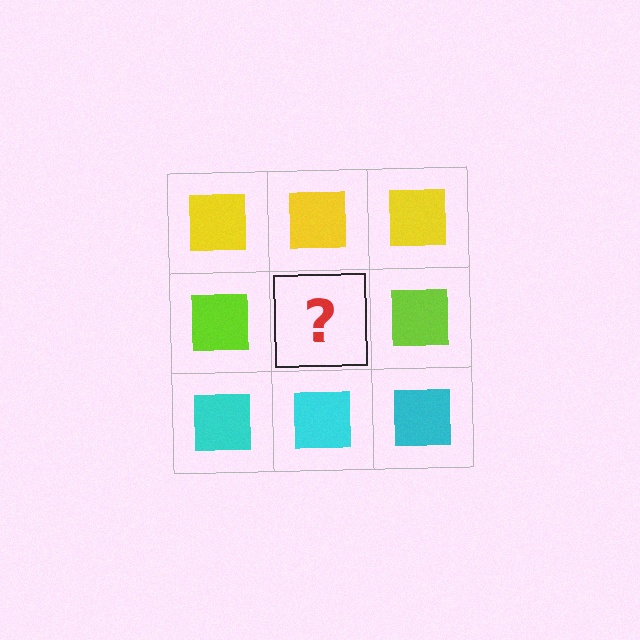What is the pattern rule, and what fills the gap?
The rule is that each row has a consistent color. The gap should be filled with a lime square.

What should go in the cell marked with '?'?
The missing cell should contain a lime square.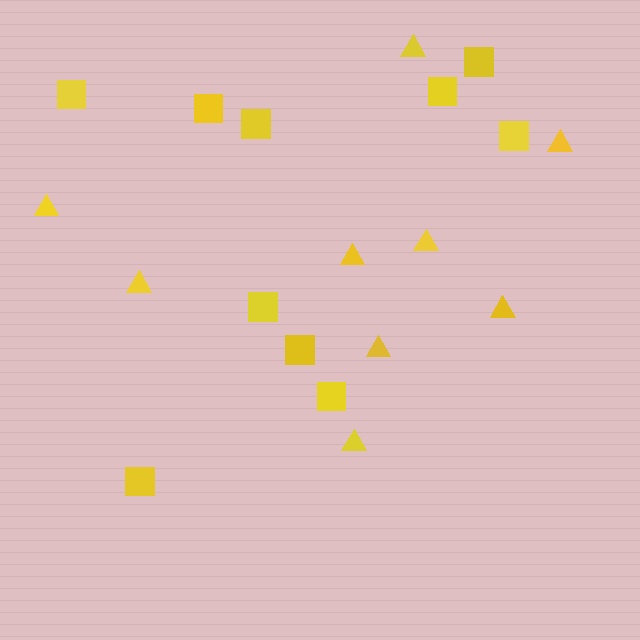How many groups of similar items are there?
There are 2 groups: one group of triangles (9) and one group of squares (10).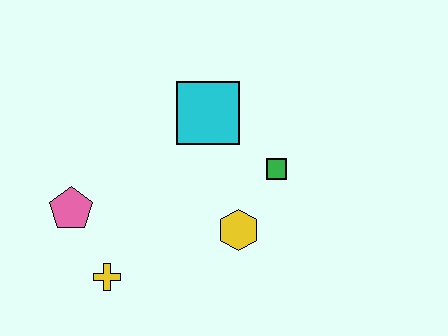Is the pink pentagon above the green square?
No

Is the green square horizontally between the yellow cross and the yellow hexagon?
No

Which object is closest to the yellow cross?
The pink pentagon is closest to the yellow cross.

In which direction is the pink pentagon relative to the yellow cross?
The pink pentagon is above the yellow cross.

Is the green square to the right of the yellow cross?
Yes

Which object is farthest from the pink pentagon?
The green square is farthest from the pink pentagon.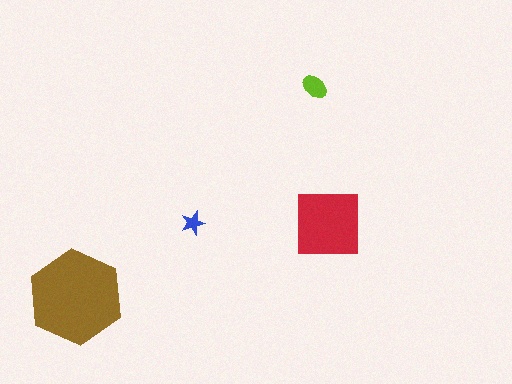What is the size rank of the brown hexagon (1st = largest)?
1st.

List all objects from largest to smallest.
The brown hexagon, the red square, the lime ellipse, the blue star.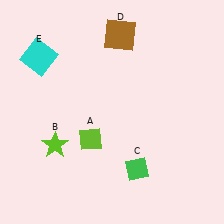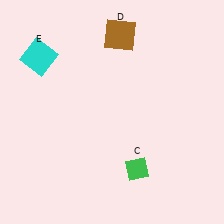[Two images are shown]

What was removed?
The lime diamond (A), the lime star (B) were removed in Image 2.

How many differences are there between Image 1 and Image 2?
There are 2 differences between the two images.